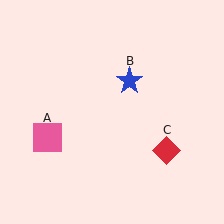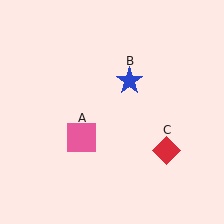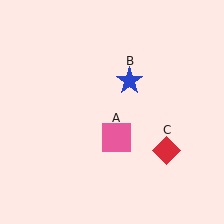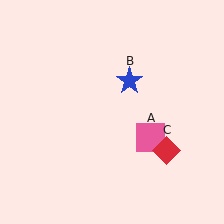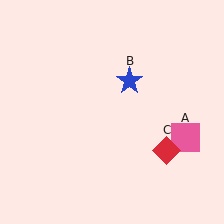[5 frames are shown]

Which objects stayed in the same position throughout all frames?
Blue star (object B) and red diamond (object C) remained stationary.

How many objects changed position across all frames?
1 object changed position: pink square (object A).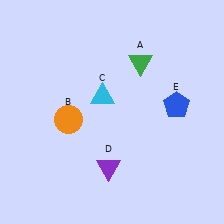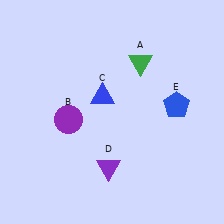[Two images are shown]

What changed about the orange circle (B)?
In Image 1, B is orange. In Image 2, it changed to purple.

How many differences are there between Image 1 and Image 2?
There are 2 differences between the two images.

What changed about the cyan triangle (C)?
In Image 1, C is cyan. In Image 2, it changed to blue.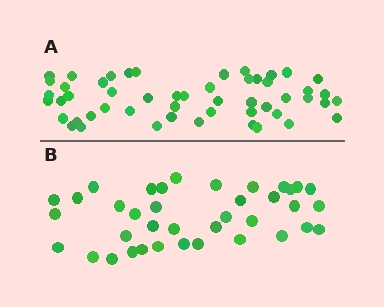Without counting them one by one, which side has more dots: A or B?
Region A (the top region) has more dots.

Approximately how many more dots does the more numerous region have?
Region A has approximately 15 more dots than region B.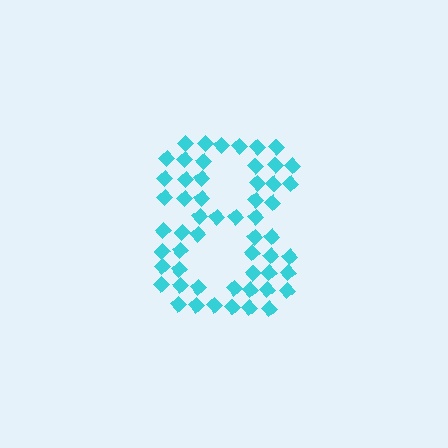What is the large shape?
The large shape is the digit 8.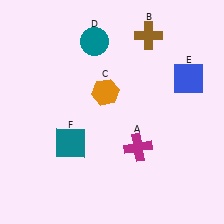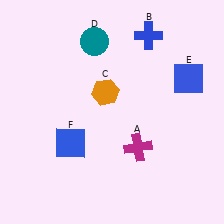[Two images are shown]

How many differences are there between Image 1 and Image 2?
There are 2 differences between the two images.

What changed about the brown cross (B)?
In Image 1, B is brown. In Image 2, it changed to blue.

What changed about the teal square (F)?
In Image 1, F is teal. In Image 2, it changed to blue.